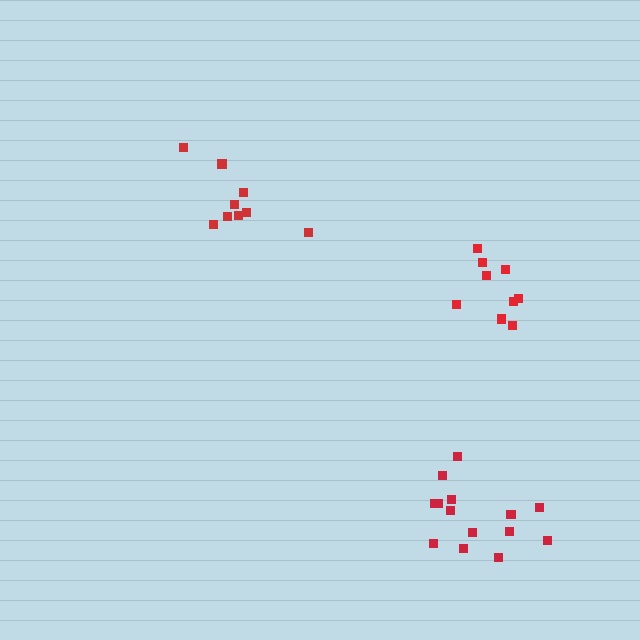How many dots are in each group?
Group 1: 9 dots, Group 2: 9 dots, Group 3: 14 dots (32 total).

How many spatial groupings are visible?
There are 3 spatial groupings.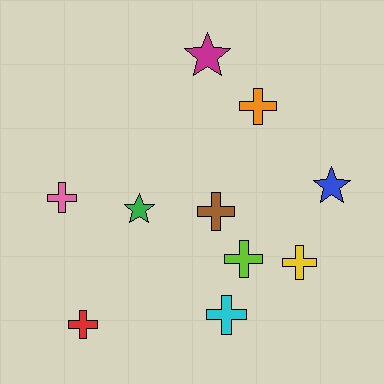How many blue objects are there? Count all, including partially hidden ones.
There is 1 blue object.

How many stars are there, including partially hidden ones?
There are 3 stars.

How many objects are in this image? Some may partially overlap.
There are 10 objects.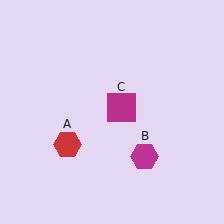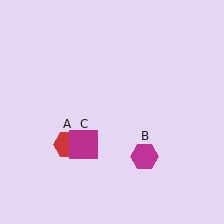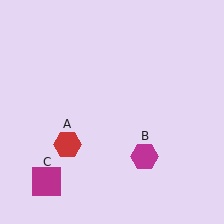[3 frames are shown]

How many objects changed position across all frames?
1 object changed position: magenta square (object C).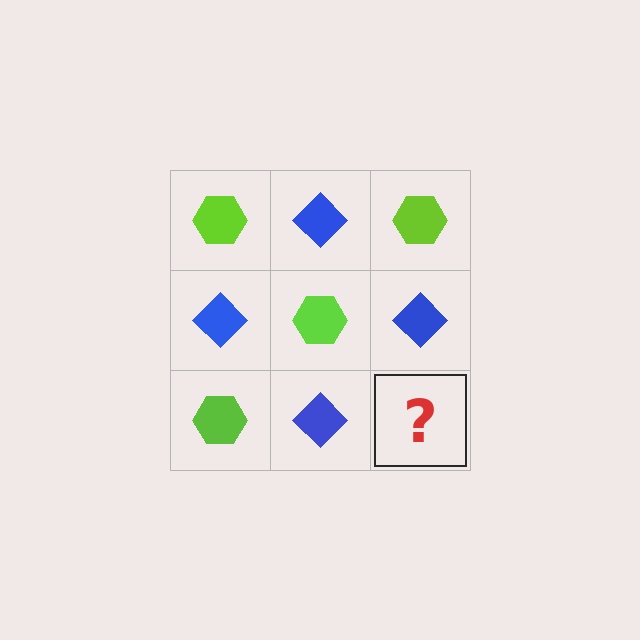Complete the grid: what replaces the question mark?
The question mark should be replaced with a lime hexagon.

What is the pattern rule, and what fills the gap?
The rule is that it alternates lime hexagon and blue diamond in a checkerboard pattern. The gap should be filled with a lime hexagon.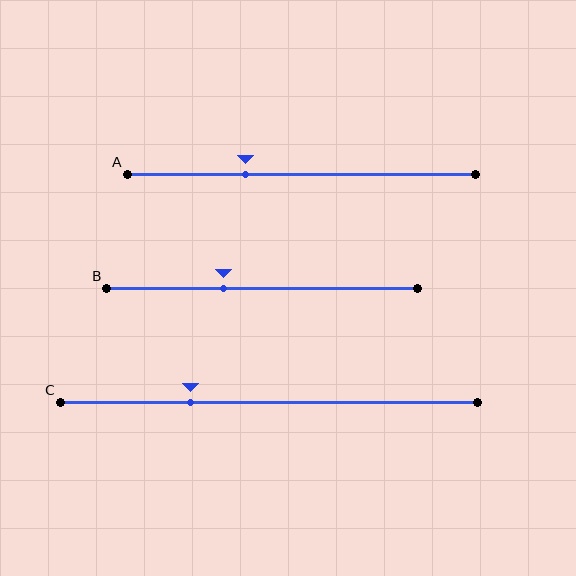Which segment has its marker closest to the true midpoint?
Segment B has its marker closest to the true midpoint.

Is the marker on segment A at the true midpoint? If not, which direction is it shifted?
No, the marker on segment A is shifted to the left by about 16% of the segment length.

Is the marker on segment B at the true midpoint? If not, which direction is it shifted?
No, the marker on segment B is shifted to the left by about 13% of the segment length.